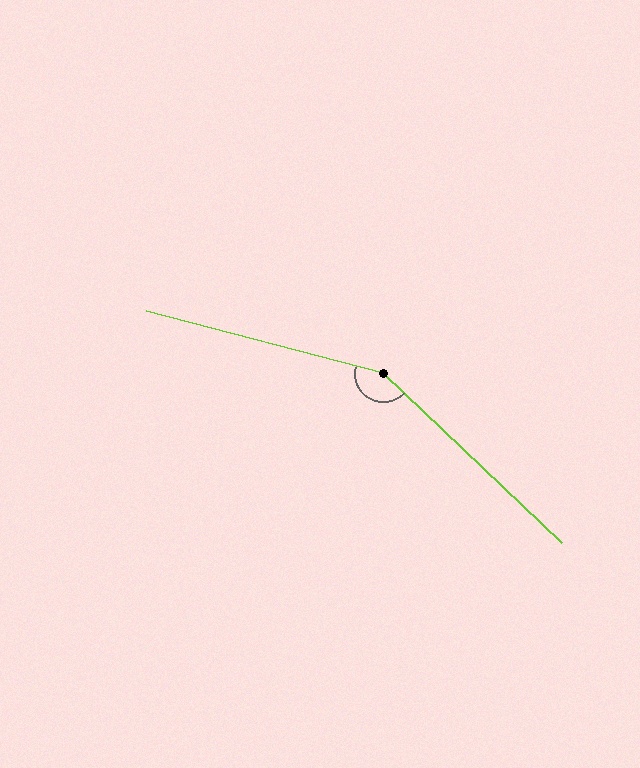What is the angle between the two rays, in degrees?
Approximately 151 degrees.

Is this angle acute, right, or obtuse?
It is obtuse.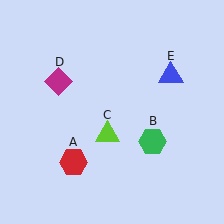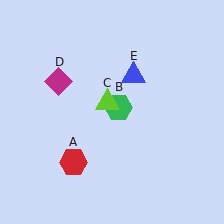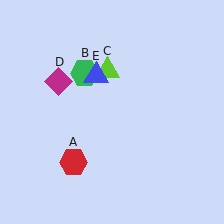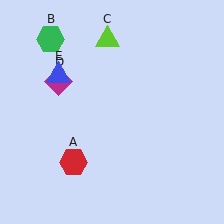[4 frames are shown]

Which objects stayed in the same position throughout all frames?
Red hexagon (object A) and magenta diamond (object D) remained stationary.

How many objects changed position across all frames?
3 objects changed position: green hexagon (object B), lime triangle (object C), blue triangle (object E).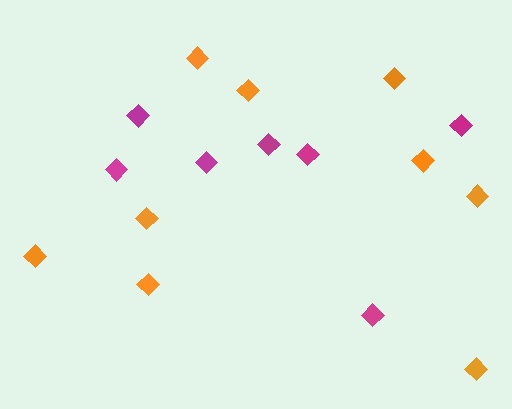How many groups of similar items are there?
There are 2 groups: one group of orange diamonds (9) and one group of magenta diamonds (7).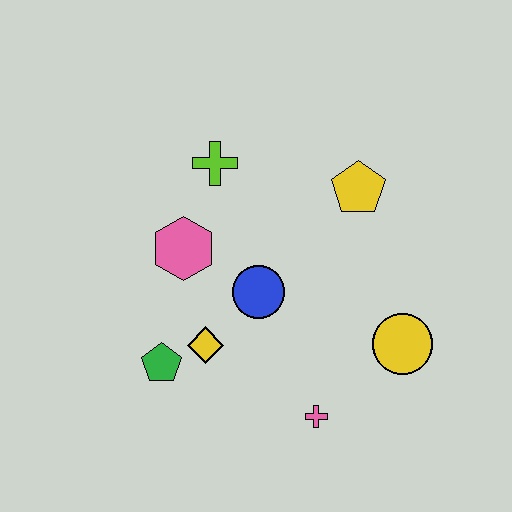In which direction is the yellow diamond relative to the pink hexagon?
The yellow diamond is below the pink hexagon.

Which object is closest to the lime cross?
The pink hexagon is closest to the lime cross.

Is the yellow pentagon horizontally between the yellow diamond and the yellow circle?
Yes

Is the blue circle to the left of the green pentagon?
No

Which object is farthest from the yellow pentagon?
The green pentagon is farthest from the yellow pentagon.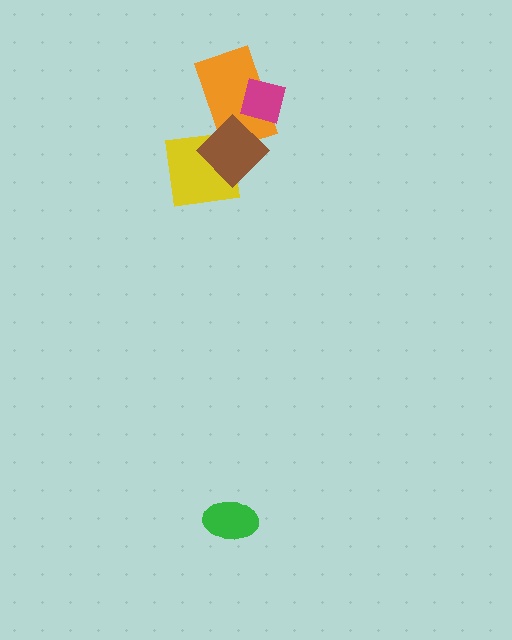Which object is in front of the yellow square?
The brown diamond is in front of the yellow square.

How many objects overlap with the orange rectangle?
3 objects overlap with the orange rectangle.